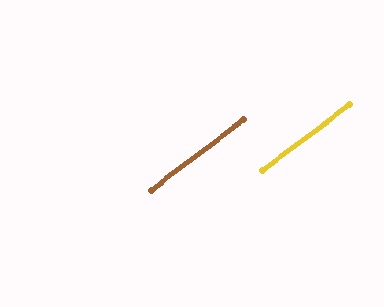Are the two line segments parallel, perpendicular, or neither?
Parallel — their directions differ by only 0.0°.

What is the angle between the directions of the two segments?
Approximately 0 degrees.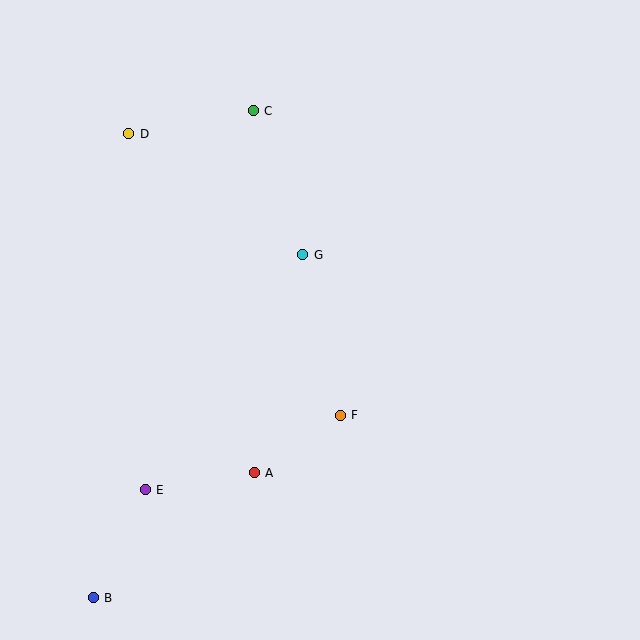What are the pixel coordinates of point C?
Point C is at (253, 111).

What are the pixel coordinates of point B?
Point B is at (93, 598).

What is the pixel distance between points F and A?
The distance between F and A is 103 pixels.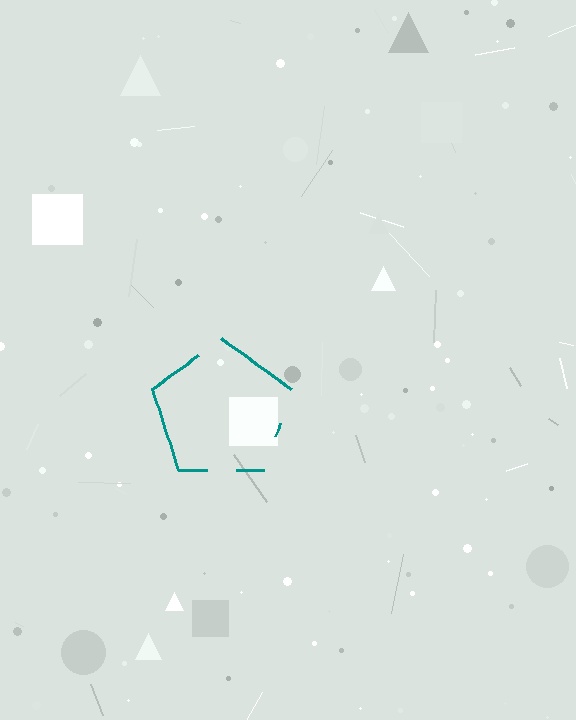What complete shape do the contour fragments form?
The contour fragments form a pentagon.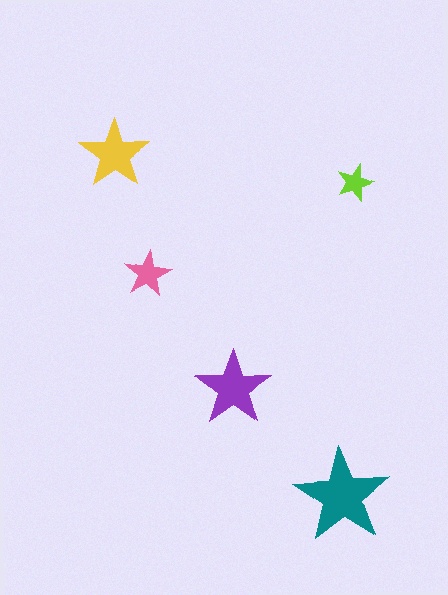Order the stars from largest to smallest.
the teal one, the purple one, the yellow one, the pink one, the lime one.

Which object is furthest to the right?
The lime star is rightmost.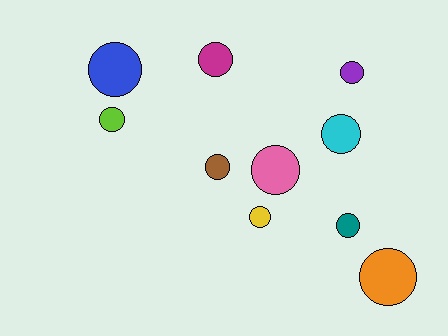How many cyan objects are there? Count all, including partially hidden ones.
There is 1 cyan object.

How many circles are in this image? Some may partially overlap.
There are 10 circles.